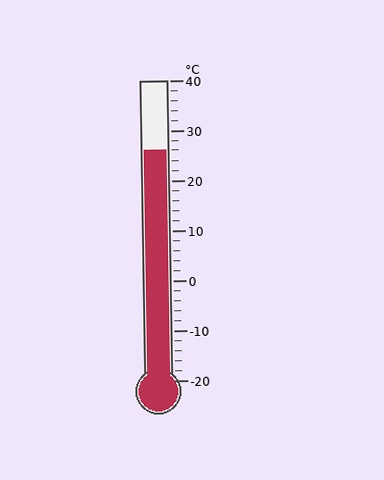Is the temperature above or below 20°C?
The temperature is above 20°C.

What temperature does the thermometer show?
The thermometer shows approximately 26°C.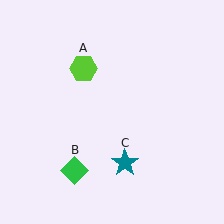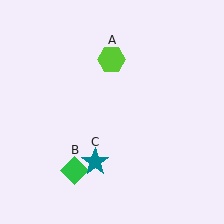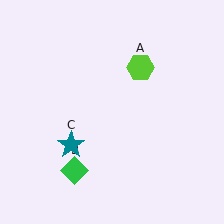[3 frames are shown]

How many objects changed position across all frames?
2 objects changed position: lime hexagon (object A), teal star (object C).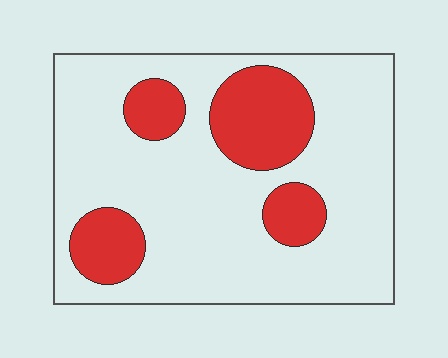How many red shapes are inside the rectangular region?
4.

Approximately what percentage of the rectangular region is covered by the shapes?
Approximately 25%.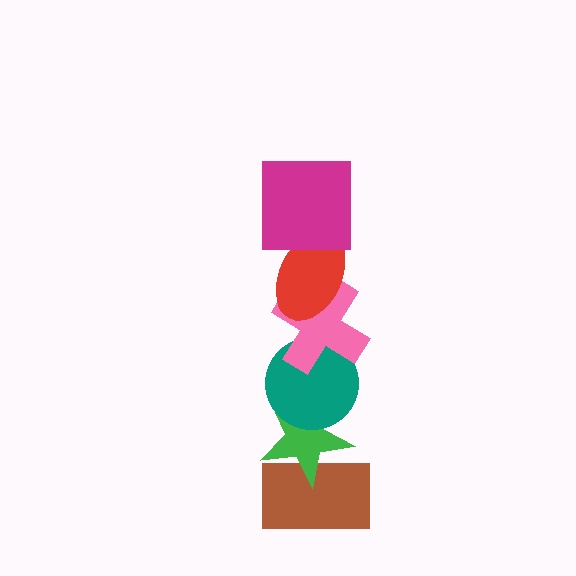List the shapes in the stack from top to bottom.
From top to bottom: the magenta square, the red ellipse, the pink cross, the teal circle, the green star, the brown rectangle.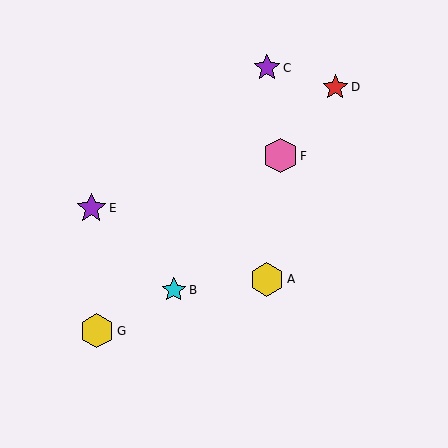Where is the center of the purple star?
The center of the purple star is at (267, 68).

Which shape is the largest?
The pink hexagon (labeled F) is the largest.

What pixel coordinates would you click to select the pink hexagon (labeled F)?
Click at (280, 156) to select the pink hexagon F.